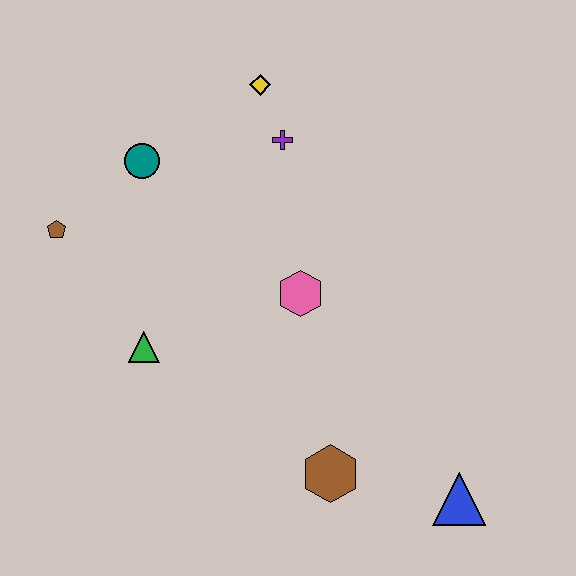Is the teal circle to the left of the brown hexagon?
Yes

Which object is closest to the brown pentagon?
The teal circle is closest to the brown pentagon.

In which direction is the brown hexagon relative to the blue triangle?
The brown hexagon is to the left of the blue triangle.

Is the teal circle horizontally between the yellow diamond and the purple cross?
No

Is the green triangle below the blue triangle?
No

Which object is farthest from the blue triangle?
The brown pentagon is farthest from the blue triangle.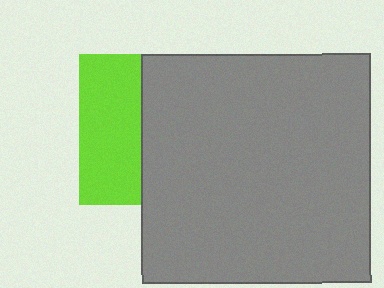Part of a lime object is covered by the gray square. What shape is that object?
It is a square.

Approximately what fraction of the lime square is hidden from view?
Roughly 59% of the lime square is hidden behind the gray square.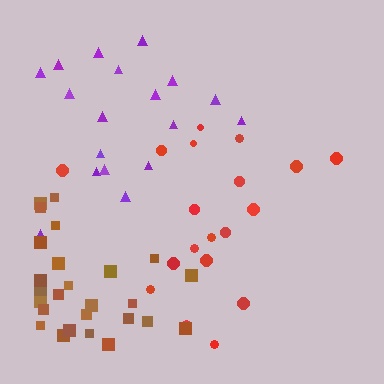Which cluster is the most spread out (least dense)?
Red.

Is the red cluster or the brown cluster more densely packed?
Brown.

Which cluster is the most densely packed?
Brown.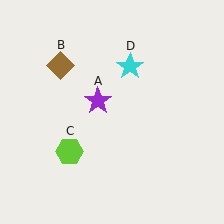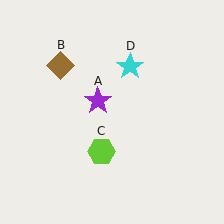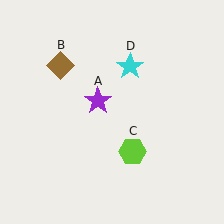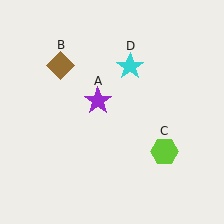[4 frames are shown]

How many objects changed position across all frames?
1 object changed position: lime hexagon (object C).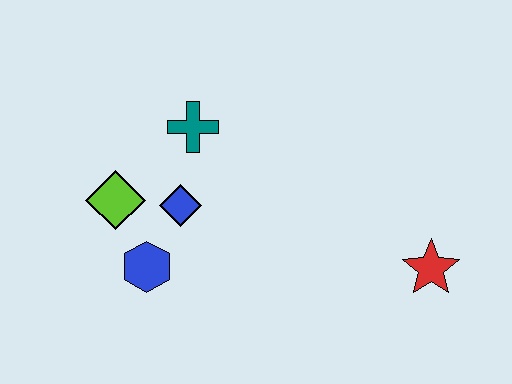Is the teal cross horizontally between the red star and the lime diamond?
Yes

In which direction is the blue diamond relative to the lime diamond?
The blue diamond is to the right of the lime diamond.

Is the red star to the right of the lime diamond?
Yes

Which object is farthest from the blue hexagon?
The red star is farthest from the blue hexagon.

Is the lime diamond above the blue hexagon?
Yes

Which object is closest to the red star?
The blue diamond is closest to the red star.